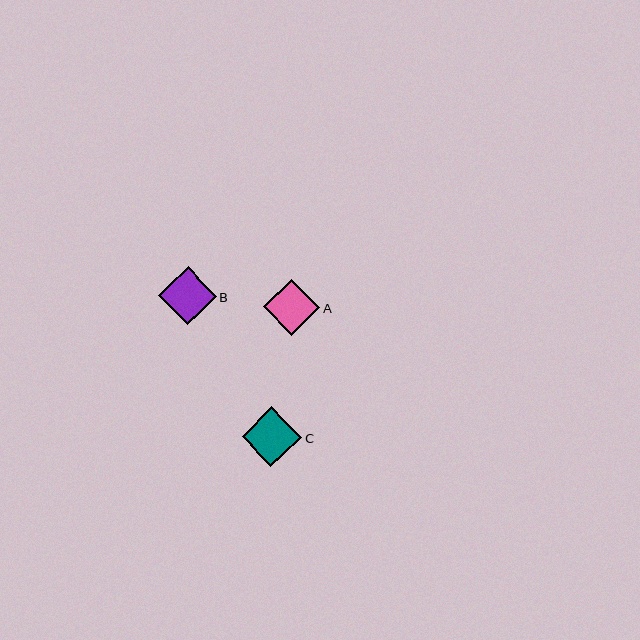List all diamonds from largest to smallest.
From largest to smallest: C, B, A.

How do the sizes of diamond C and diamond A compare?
Diamond C and diamond A are approximately the same size.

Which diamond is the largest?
Diamond C is the largest with a size of approximately 59 pixels.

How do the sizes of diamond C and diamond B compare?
Diamond C and diamond B are approximately the same size.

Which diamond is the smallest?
Diamond A is the smallest with a size of approximately 56 pixels.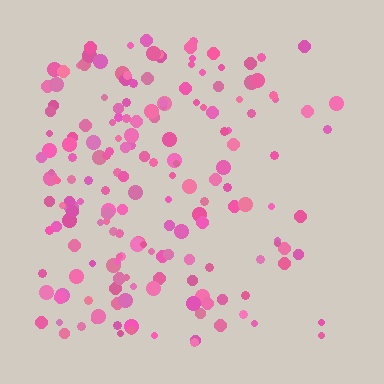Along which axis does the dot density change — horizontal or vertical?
Horizontal.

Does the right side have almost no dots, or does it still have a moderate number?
Still a moderate number, just noticeably fewer than the left.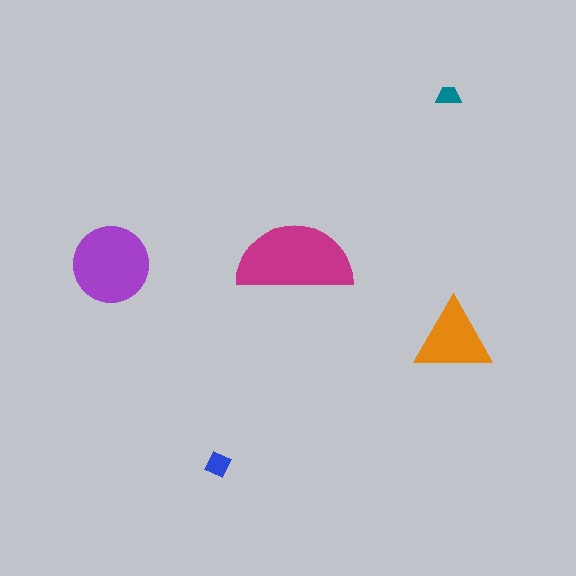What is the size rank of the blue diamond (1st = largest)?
4th.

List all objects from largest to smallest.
The magenta semicircle, the purple circle, the orange triangle, the blue diamond, the teal trapezoid.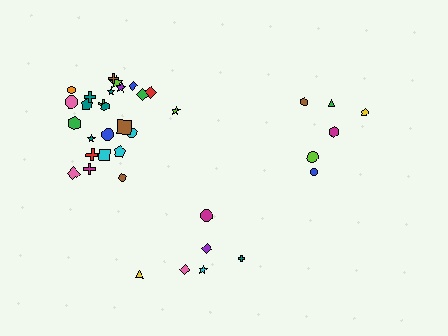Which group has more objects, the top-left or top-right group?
The top-left group.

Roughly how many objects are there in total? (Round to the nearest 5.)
Roughly 35 objects in total.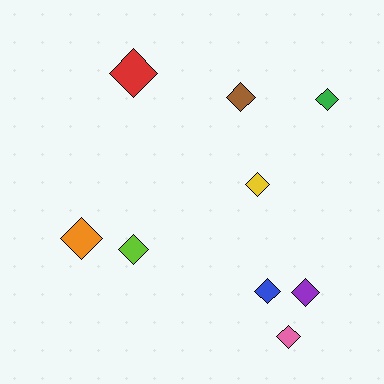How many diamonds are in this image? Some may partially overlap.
There are 9 diamonds.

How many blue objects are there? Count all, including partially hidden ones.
There is 1 blue object.